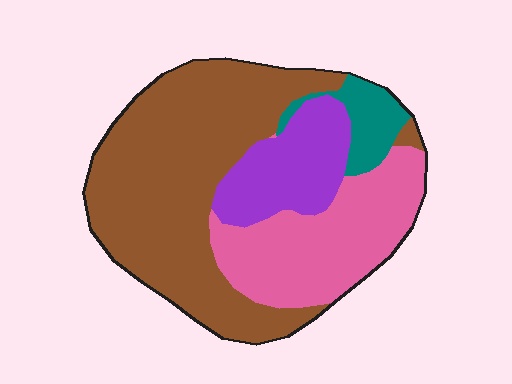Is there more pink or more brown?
Brown.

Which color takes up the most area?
Brown, at roughly 50%.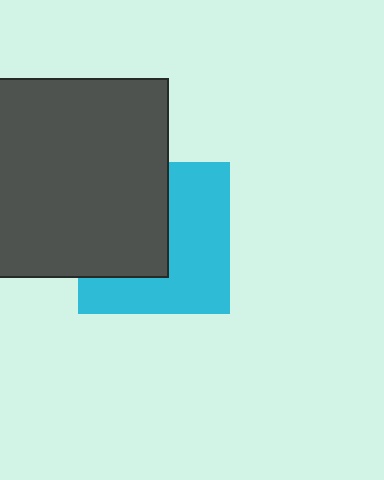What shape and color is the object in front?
The object in front is a dark gray square.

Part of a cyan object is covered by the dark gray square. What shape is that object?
It is a square.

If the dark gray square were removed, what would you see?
You would see the complete cyan square.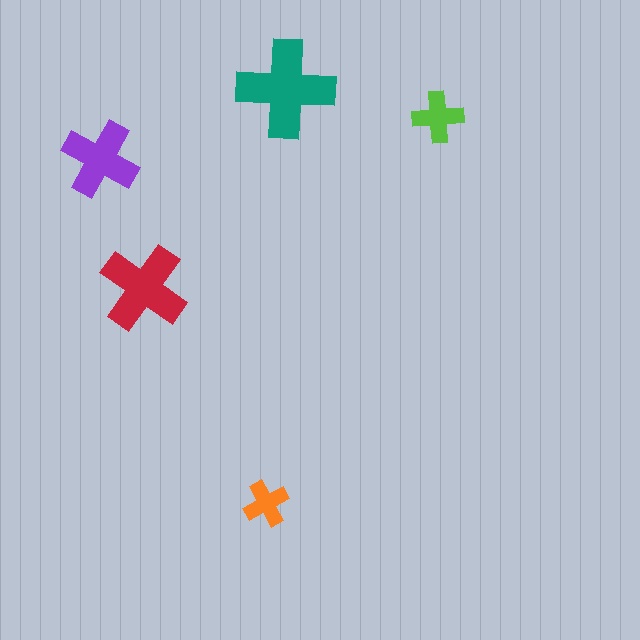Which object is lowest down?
The orange cross is bottommost.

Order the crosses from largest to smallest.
the teal one, the red one, the purple one, the lime one, the orange one.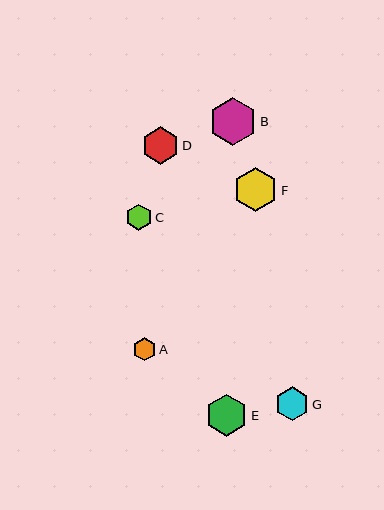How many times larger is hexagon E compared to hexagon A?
Hexagon E is approximately 1.8 times the size of hexagon A.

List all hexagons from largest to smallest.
From largest to smallest: B, F, E, D, G, C, A.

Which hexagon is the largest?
Hexagon B is the largest with a size of approximately 47 pixels.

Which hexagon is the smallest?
Hexagon A is the smallest with a size of approximately 24 pixels.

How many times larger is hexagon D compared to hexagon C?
Hexagon D is approximately 1.4 times the size of hexagon C.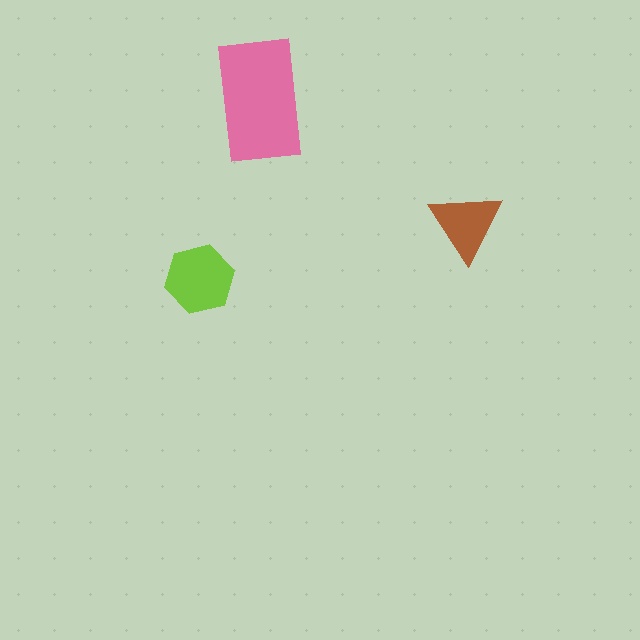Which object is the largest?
The pink rectangle.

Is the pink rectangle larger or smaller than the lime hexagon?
Larger.